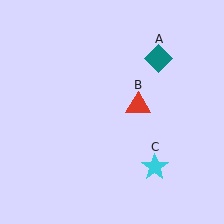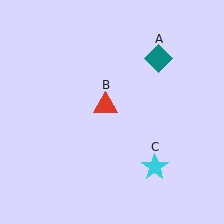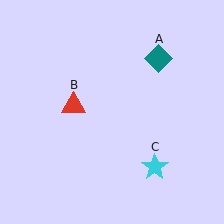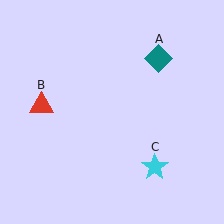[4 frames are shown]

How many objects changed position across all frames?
1 object changed position: red triangle (object B).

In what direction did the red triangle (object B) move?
The red triangle (object B) moved left.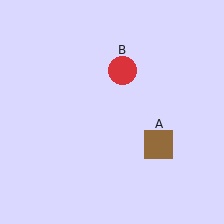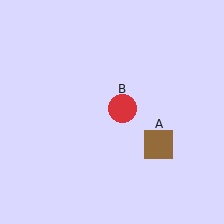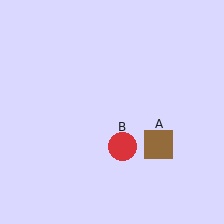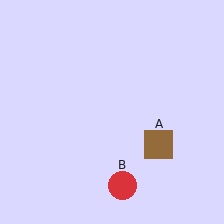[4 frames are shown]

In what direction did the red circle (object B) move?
The red circle (object B) moved down.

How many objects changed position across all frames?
1 object changed position: red circle (object B).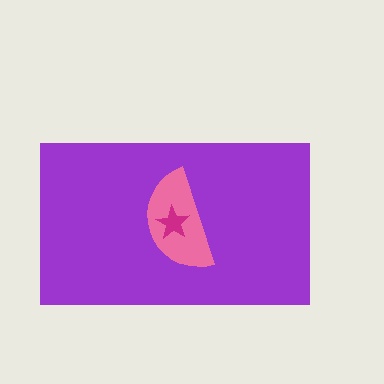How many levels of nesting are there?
3.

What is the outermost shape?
The purple rectangle.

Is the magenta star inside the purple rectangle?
Yes.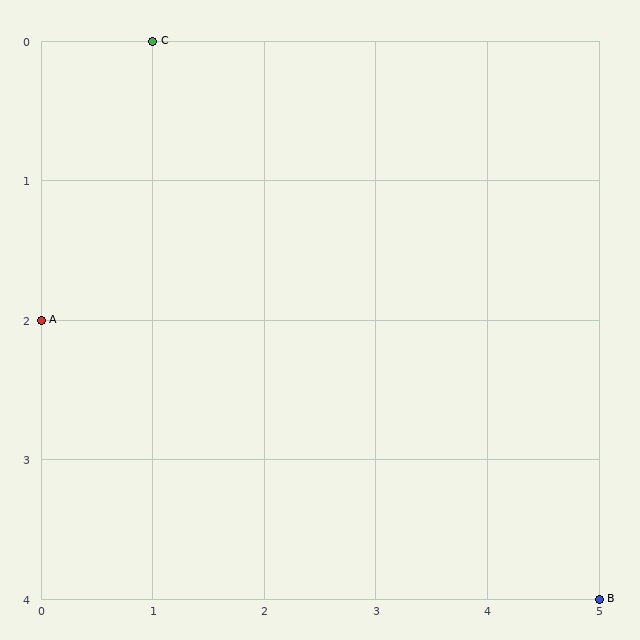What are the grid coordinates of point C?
Point C is at grid coordinates (1, 0).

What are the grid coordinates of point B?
Point B is at grid coordinates (5, 4).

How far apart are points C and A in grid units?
Points C and A are 1 column and 2 rows apart (about 2.2 grid units diagonally).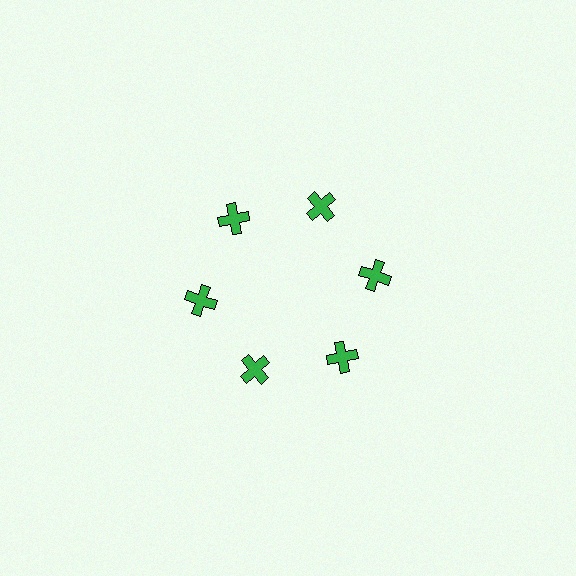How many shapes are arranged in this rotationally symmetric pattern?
There are 6 shapes, arranged in 6 groups of 1.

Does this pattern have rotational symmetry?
Yes, this pattern has 6-fold rotational symmetry. It looks the same after rotating 60 degrees around the center.